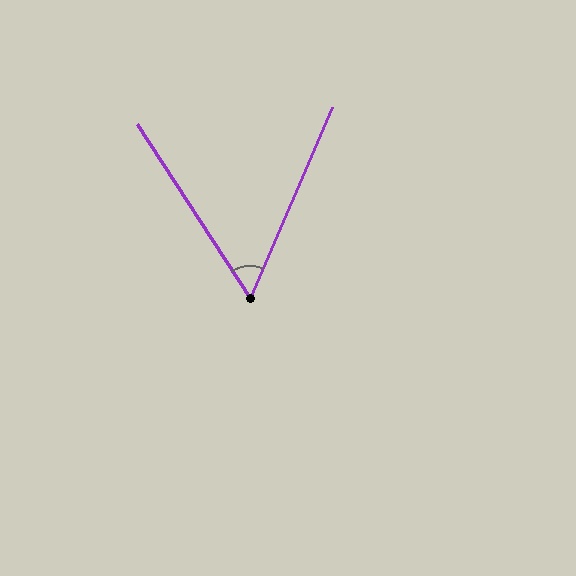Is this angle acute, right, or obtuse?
It is acute.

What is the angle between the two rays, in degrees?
Approximately 56 degrees.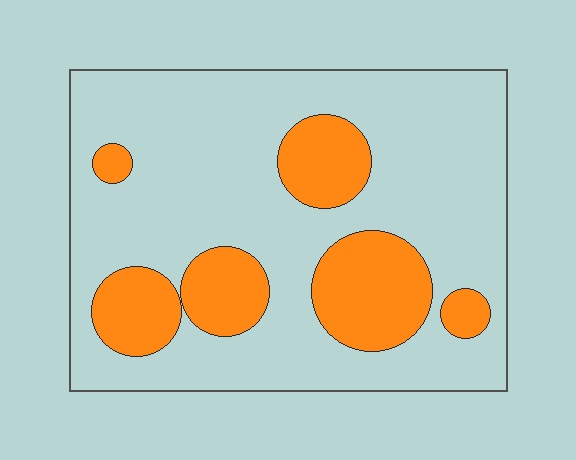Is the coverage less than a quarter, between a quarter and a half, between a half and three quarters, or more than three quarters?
Less than a quarter.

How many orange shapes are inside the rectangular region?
6.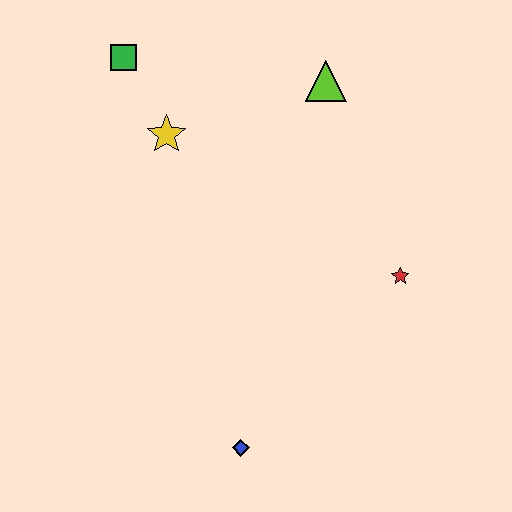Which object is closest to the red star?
The lime triangle is closest to the red star.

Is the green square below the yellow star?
No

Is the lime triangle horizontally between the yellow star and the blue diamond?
No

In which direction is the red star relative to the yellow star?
The red star is to the right of the yellow star.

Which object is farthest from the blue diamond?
The green square is farthest from the blue diamond.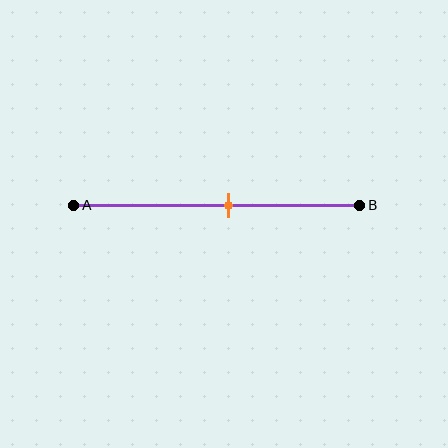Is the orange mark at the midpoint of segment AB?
No, the mark is at about 55% from A, not at the 50% midpoint.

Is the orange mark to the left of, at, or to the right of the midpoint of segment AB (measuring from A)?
The orange mark is to the right of the midpoint of segment AB.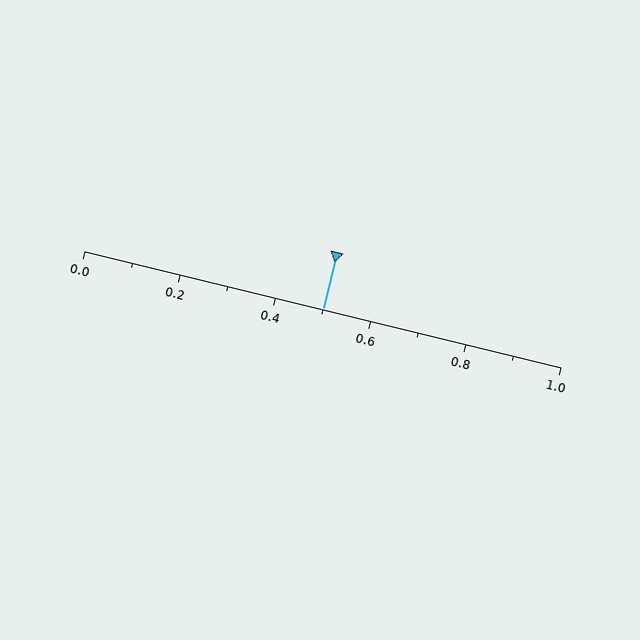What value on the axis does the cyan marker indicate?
The marker indicates approximately 0.5.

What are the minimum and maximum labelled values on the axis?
The axis runs from 0.0 to 1.0.